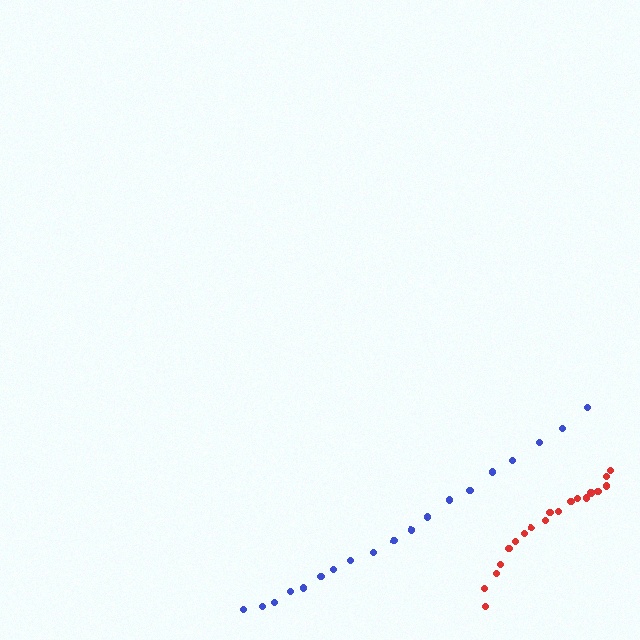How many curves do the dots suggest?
There are 2 distinct paths.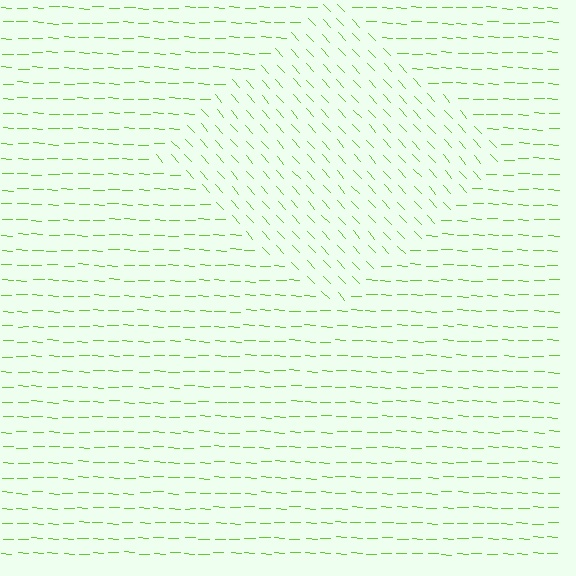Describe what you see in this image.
The image is filled with small lime line segments. A diamond region in the image has lines oriented differently from the surrounding lines, creating a visible texture boundary.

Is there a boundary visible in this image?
Yes, there is a texture boundary formed by a change in line orientation.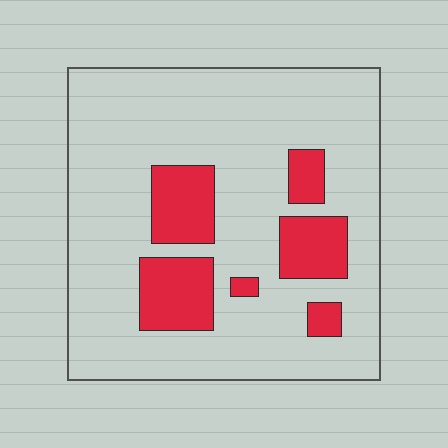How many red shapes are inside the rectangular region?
6.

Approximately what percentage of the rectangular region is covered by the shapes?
Approximately 20%.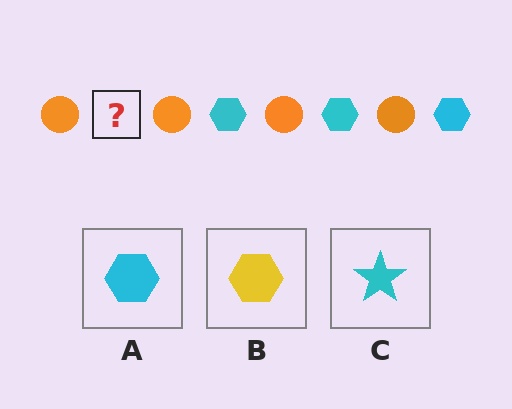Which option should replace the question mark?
Option A.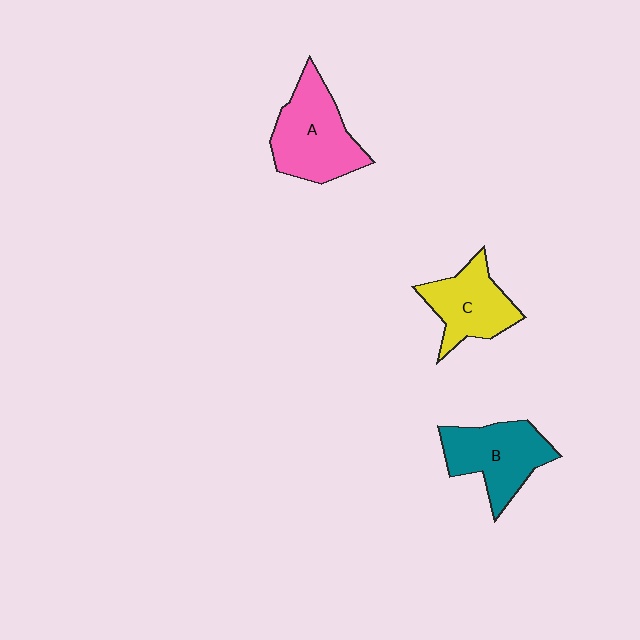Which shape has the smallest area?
Shape C (yellow).